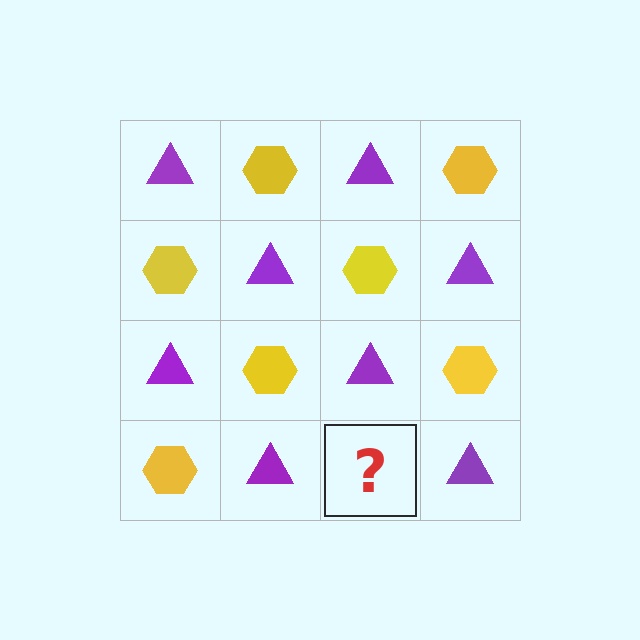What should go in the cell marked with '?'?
The missing cell should contain a yellow hexagon.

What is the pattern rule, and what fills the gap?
The rule is that it alternates purple triangle and yellow hexagon in a checkerboard pattern. The gap should be filled with a yellow hexagon.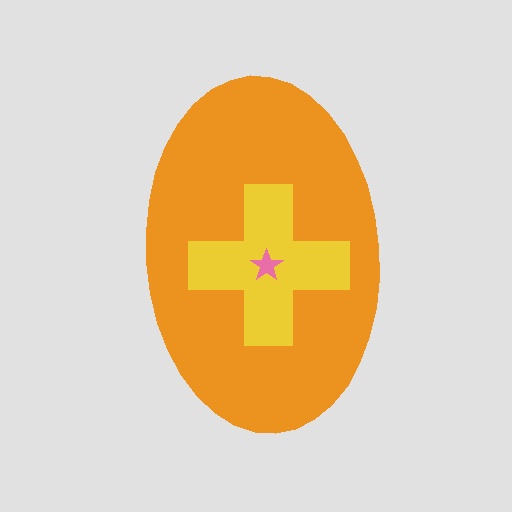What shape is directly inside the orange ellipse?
The yellow cross.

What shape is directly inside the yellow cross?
The pink star.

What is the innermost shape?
The pink star.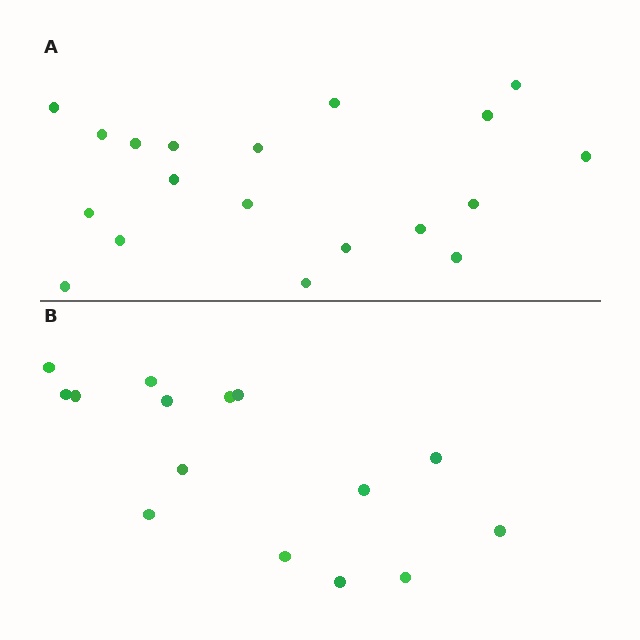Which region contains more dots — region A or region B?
Region A (the top region) has more dots.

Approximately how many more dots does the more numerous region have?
Region A has about 4 more dots than region B.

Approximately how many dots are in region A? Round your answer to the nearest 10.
About 20 dots. (The exact count is 19, which rounds to 20.)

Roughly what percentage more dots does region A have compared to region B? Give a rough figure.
About 25% more.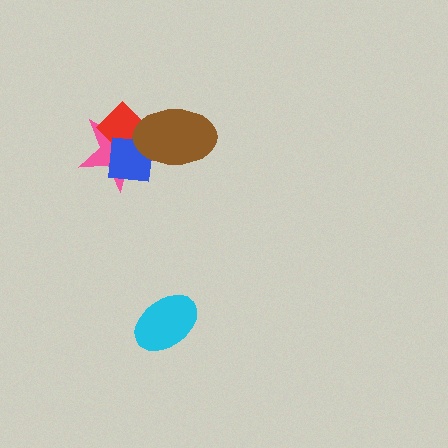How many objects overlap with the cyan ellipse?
0 objects overlap with the cyan ellipse.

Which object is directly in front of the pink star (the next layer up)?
The red diamond is directly in front of the pink star.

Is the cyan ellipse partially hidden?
No, no other shape covers it.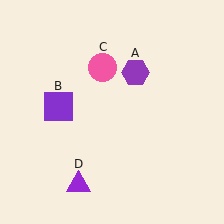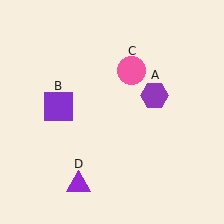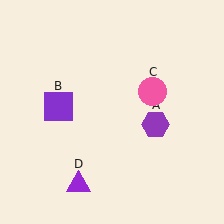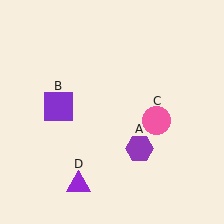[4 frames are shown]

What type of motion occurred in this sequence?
The purple hexagon (object A), pink circle (object C) rotated clockwise around the center of the scene.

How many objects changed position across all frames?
2 objects changed position: purple hexagon (object A), pink circle (object C).